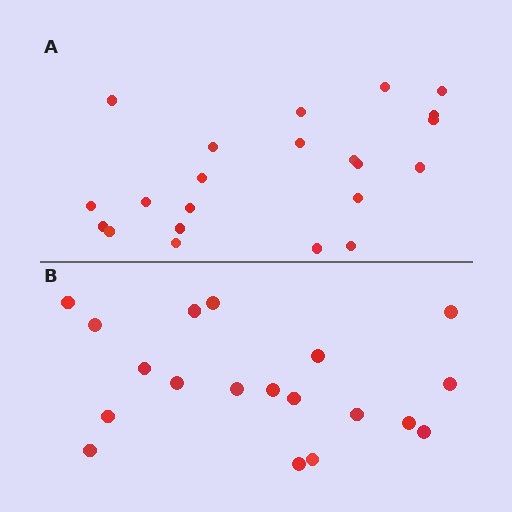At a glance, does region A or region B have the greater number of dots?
Region A (the top region) has more dots.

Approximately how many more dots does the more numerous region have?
Region A has just a few more — roughly 2 or 3 more dots than region B.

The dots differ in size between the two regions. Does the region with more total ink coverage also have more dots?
No. Region B has more total ink coverage because its dots are larger, but region A actually contains more individual dots. Total area can be misleading — the number of items is what matters here.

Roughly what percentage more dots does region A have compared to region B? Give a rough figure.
About 15% more.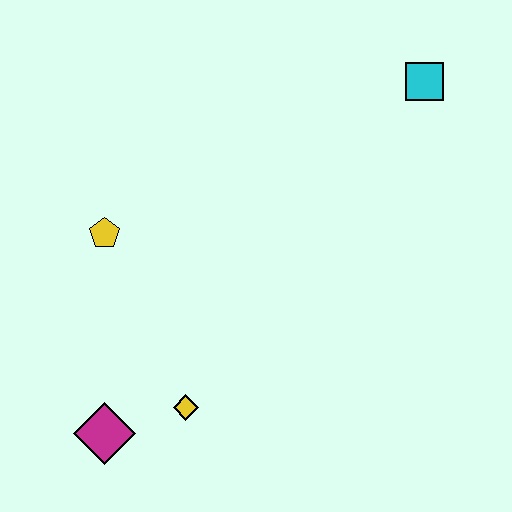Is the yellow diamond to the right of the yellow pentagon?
Yes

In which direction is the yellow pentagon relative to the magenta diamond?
The yellow pentagon is above the magenta diamond.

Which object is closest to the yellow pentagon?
The yellow diamond is closest to the yellow pentagon.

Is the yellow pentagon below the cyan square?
Yes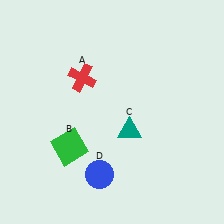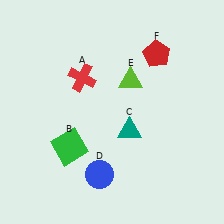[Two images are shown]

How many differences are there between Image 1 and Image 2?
There are 2 differences between the two images.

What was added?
A lime triangle (E), a red pentagon (F) were added in Image 2.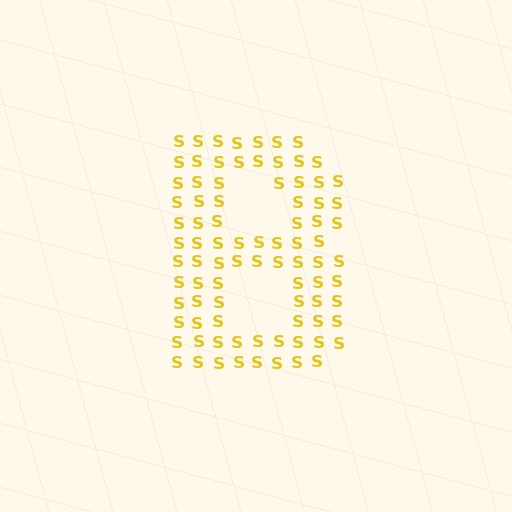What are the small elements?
The small elements are letter S's.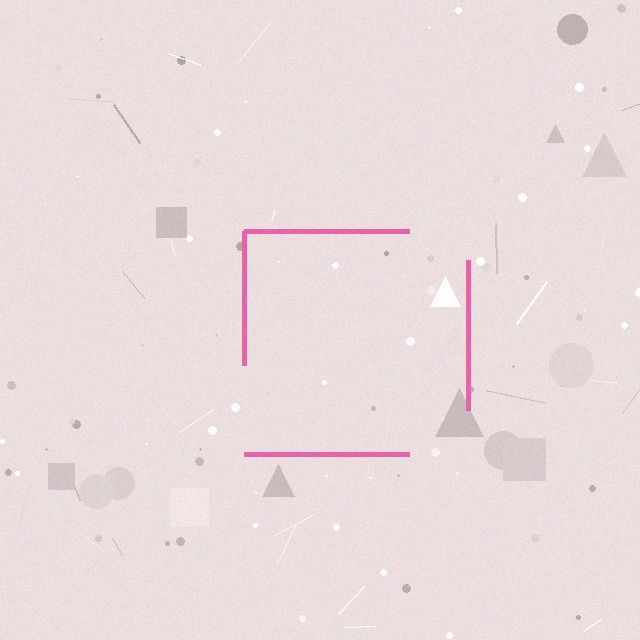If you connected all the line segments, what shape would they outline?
They would outline a square.